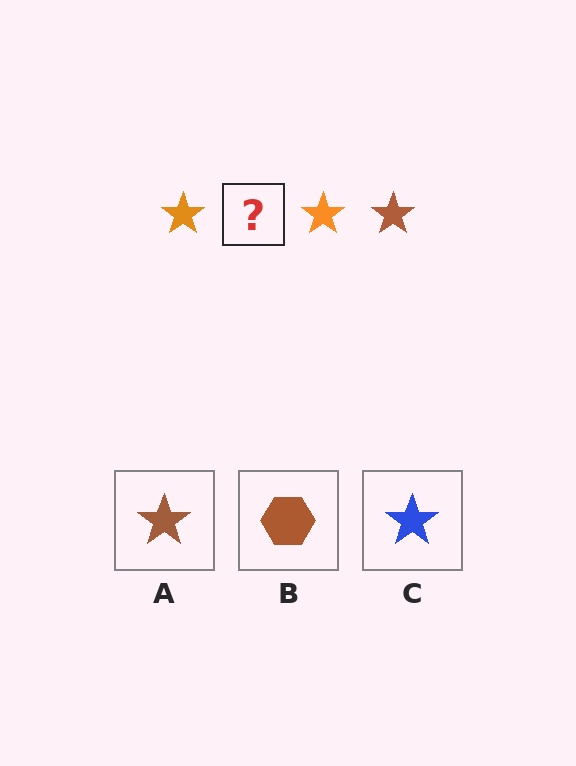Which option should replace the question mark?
Option A.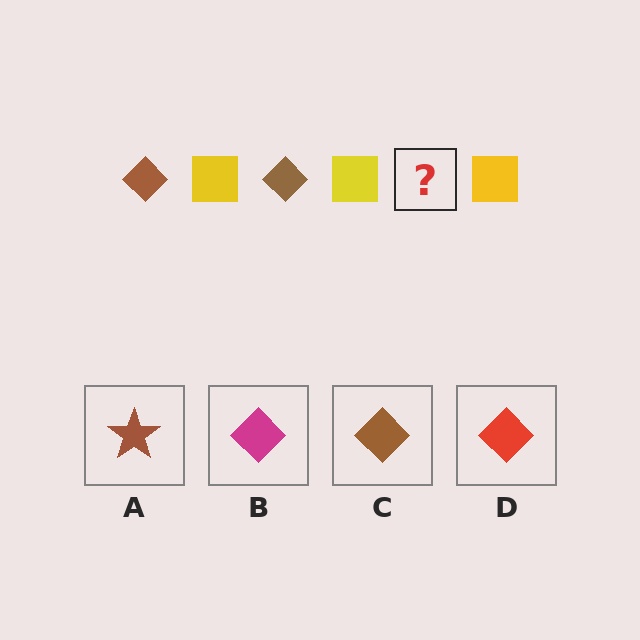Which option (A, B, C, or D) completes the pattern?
C.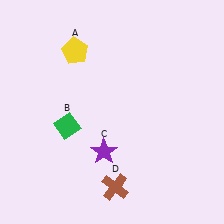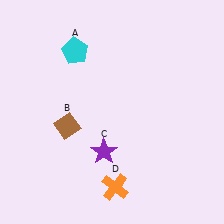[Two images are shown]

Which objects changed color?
A changed from yellow to cyan. B changed from green to brown. D changed from brown to orange.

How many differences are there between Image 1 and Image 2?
There are 3 differences between the two images.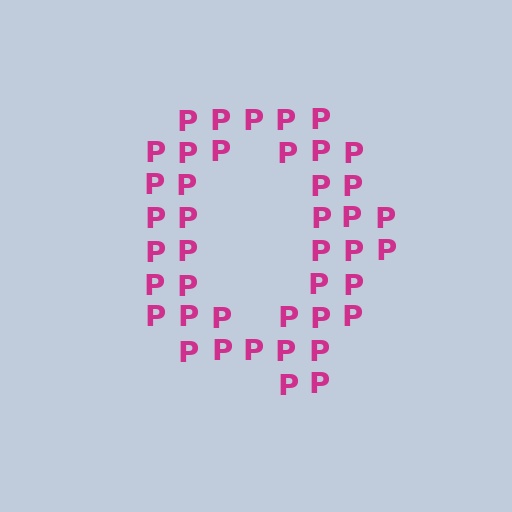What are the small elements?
The small elements are letter P's.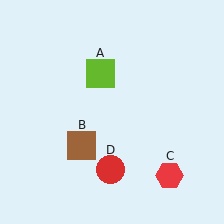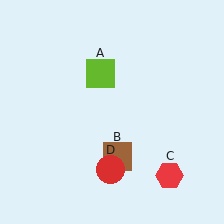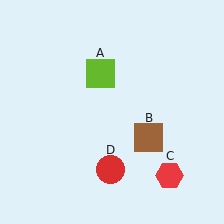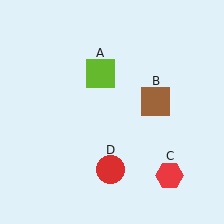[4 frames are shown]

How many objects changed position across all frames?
1 object changed position: brown square (object B).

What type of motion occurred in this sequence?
The brown square (object B) rotated counterclockwise around the center of the scene.